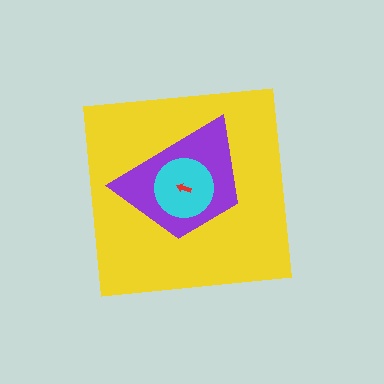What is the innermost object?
The red arrow.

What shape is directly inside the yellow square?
The purple trapezoid.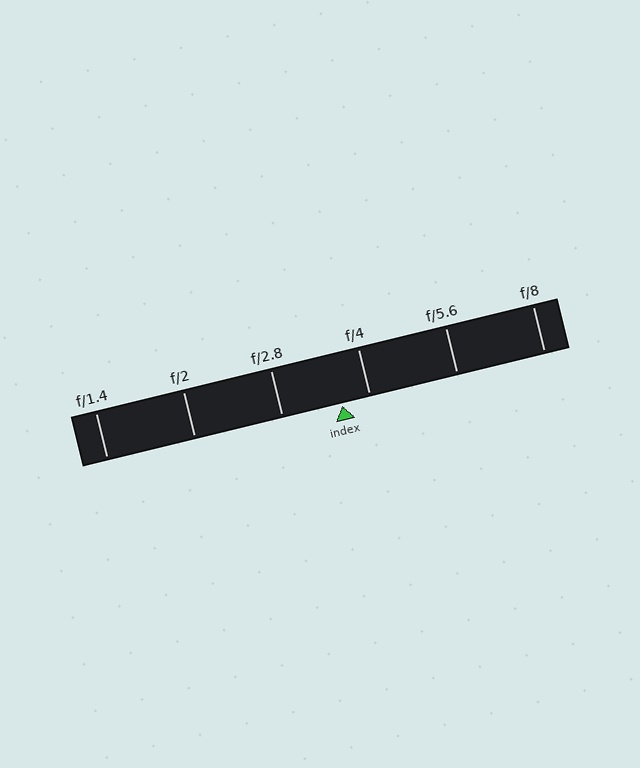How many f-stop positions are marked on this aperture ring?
There are 6 f-stop positions marked.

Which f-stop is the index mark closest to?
The index mark is closest to f/4.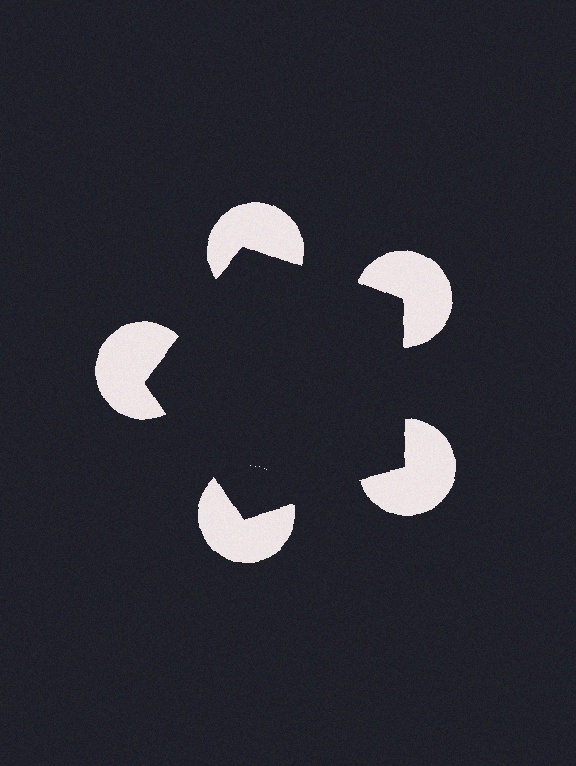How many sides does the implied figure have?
5 sides.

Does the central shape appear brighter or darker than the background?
It typically appears slightly darker than the background, even though no actual brightness change is drawn.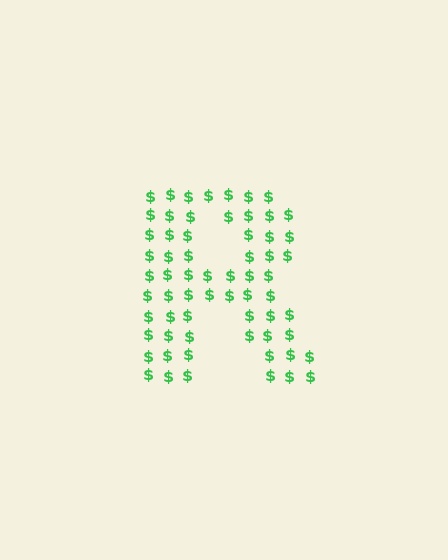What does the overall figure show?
The overall figure shows the letter R.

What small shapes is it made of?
It is made of small dollar signs.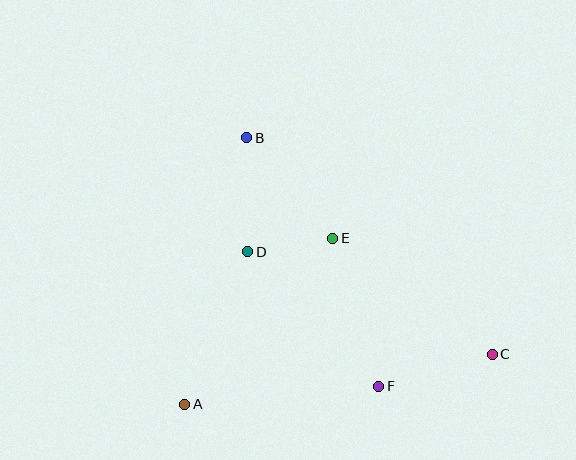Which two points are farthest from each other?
Points B and C are farthest from each other.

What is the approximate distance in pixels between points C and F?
The distance between C and F is approximately 118 pixels.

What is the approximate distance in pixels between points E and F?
The distance between E and F is approximately 155 pixels.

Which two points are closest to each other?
Points D and E are closest to each other.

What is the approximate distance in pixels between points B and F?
The distance between B and F is approximately 281 pixels.